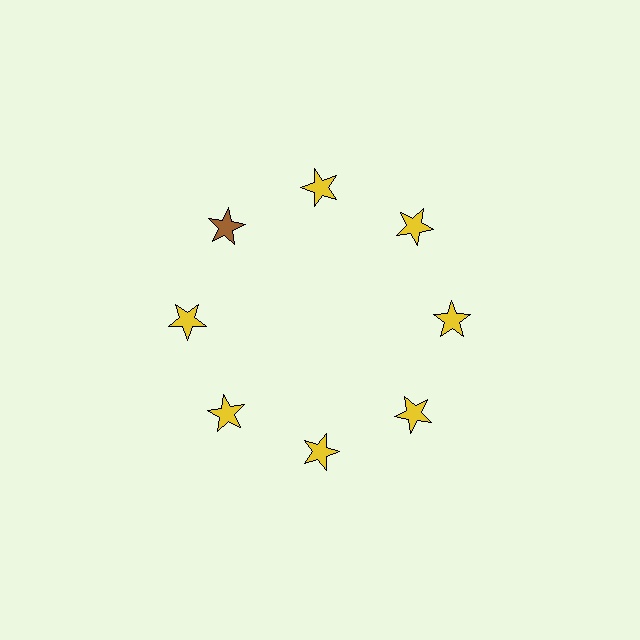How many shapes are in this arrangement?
There are 8 shapes arranged in a ring pattern.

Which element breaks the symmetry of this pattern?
The brown star at roughly the 10 o'clock position breaks the symmetry. All other shapes are yellow stars.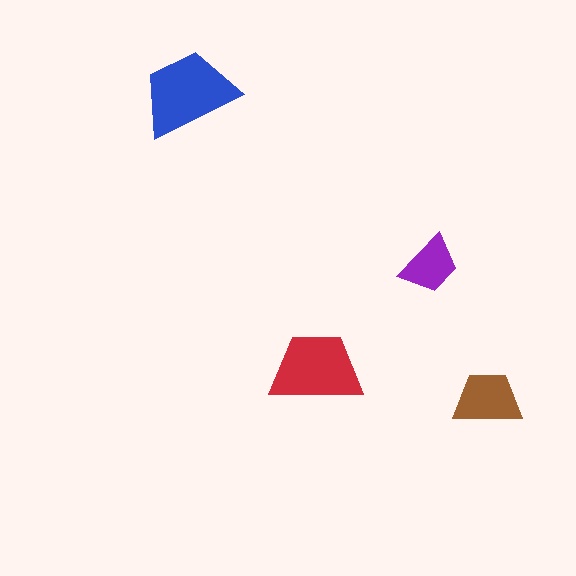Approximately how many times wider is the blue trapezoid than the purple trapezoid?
About 1.5 times wider.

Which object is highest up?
The blue trapezoid is topmost.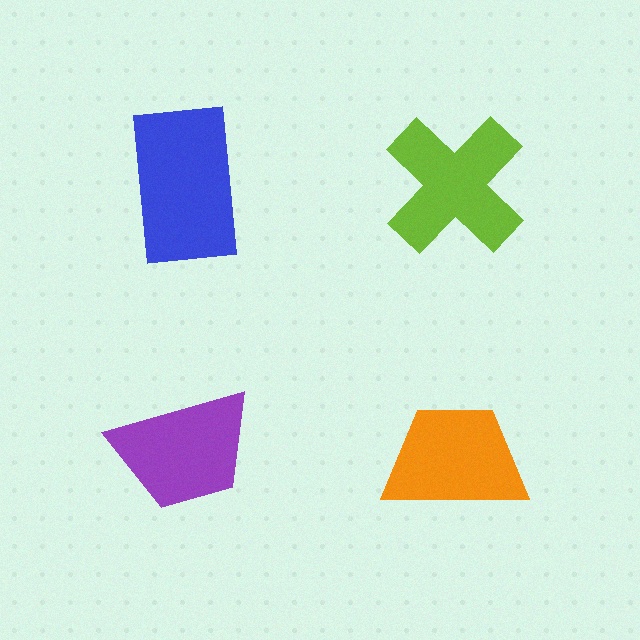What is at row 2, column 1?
A purple trapezoid.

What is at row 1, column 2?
A lime cross.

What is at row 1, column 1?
A blue rectangle.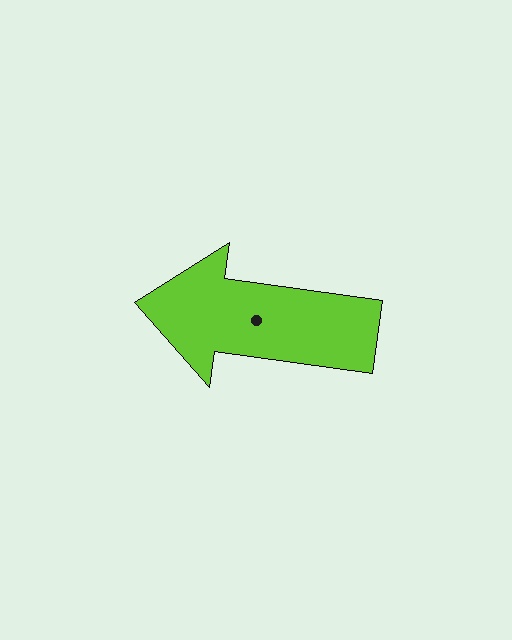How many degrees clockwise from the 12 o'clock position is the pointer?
Approximately 278 degrees.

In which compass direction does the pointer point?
West.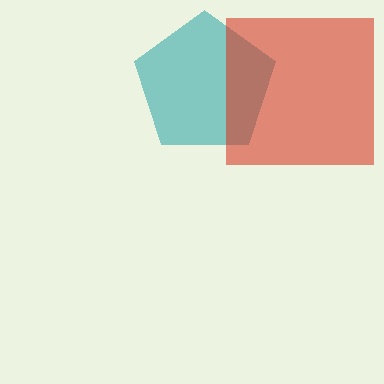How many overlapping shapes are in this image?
There are 2 overlapping shapes in the image.